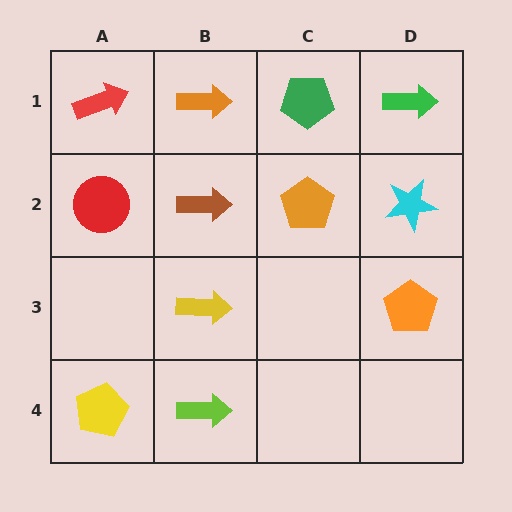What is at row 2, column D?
A cyan star.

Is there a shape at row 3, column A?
No, that cell is empty.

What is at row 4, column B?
A lime arrow.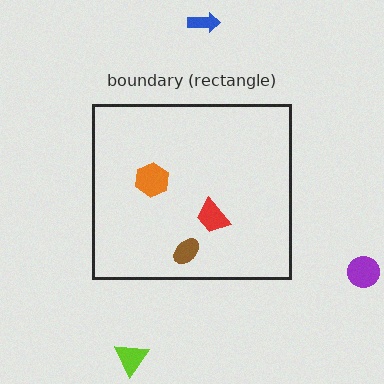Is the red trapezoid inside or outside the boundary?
Inside.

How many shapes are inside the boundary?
3 inside, 3 outside.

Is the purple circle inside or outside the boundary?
Outside.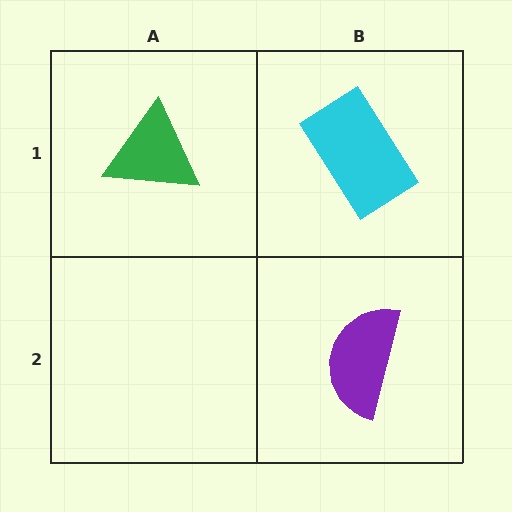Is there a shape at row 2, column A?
No, that cell is empty.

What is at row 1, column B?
A cyan rectangle.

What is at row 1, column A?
A green triangle.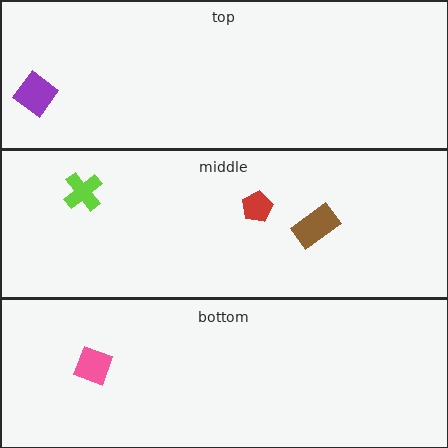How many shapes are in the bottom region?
1.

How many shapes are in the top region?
1.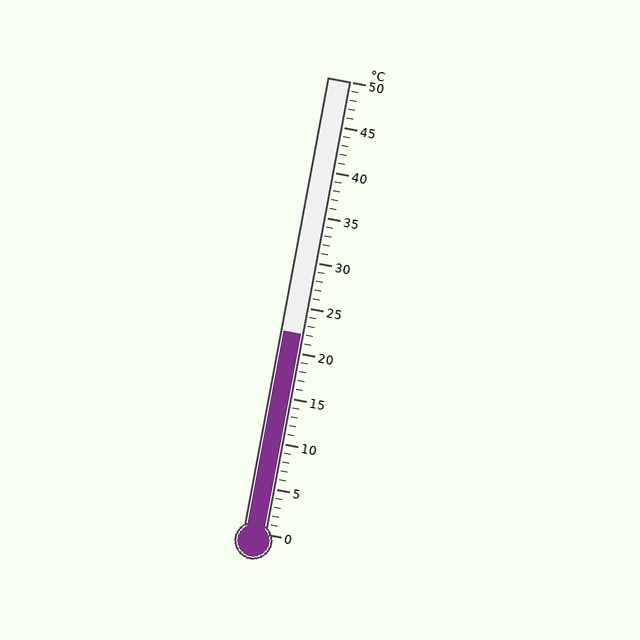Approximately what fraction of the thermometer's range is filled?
The thermometer is filled to approximately 45% of its range.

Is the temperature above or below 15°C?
The temperature is above 15°C.